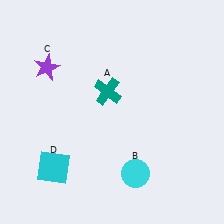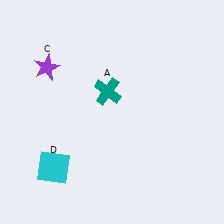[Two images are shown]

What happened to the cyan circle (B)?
The cyan circle (B) was removed in Image 2. It was in the bottom-right area of Image 1.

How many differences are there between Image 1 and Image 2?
There is 1 difference between the two images.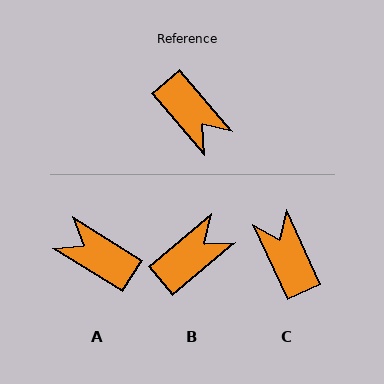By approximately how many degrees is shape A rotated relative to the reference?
Approximately 163 degrees clockwise.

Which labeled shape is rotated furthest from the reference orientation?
C, about 164 degrees away.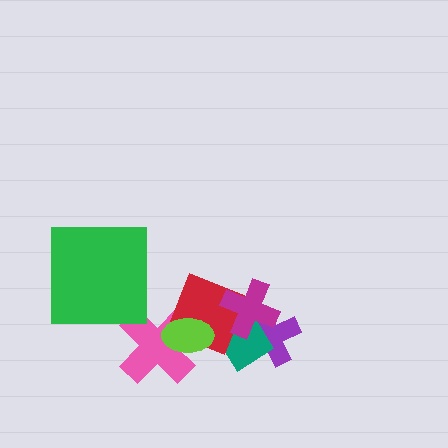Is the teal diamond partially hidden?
Yes, it is partially covered by another shape.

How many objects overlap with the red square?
4 objects overlap with the red square.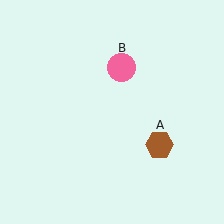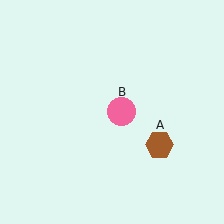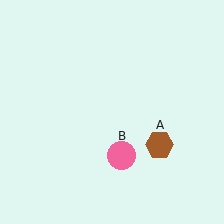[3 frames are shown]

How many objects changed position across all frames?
1 object changed position: pink circle (object B).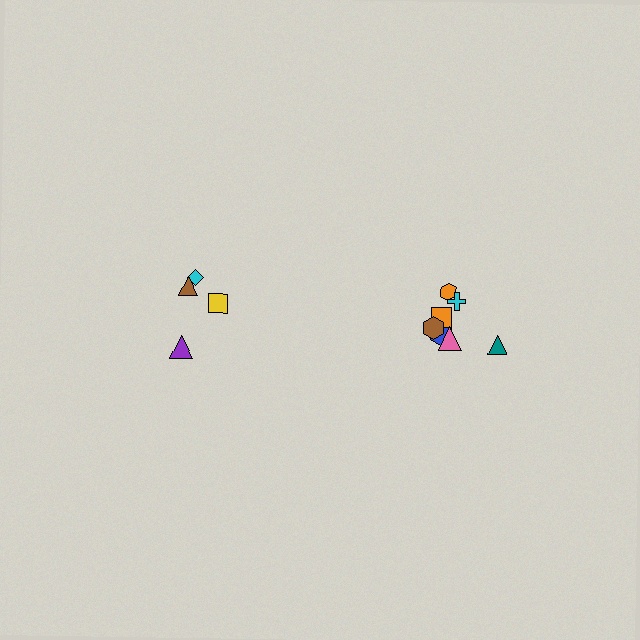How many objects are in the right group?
There are 7 objects.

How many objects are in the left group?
There are 4 objects.